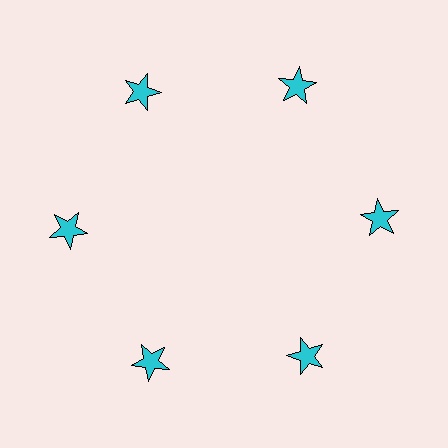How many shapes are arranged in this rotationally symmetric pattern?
There are 6 shapes, arranged in 6 groups of 1.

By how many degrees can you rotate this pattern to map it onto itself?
The pattern maps onto itself every 60 degrees of rotation.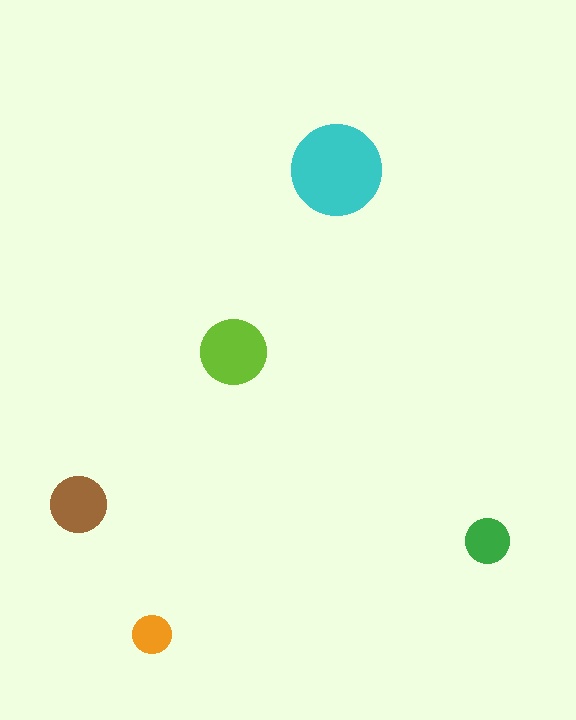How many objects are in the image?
There are 5 objects in the image.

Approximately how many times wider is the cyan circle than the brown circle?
About 1.5 times wider.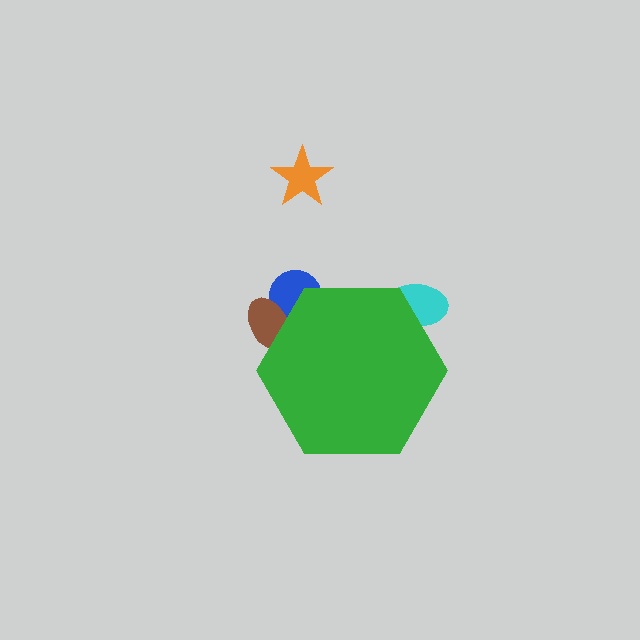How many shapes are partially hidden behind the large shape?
3 shapes are partially hidden.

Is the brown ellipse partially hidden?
Yes, the brown ellipse is partially hidden behind the green hexagon.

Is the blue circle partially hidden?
Yes, the blue circle is partially hidden behind the green hexagon.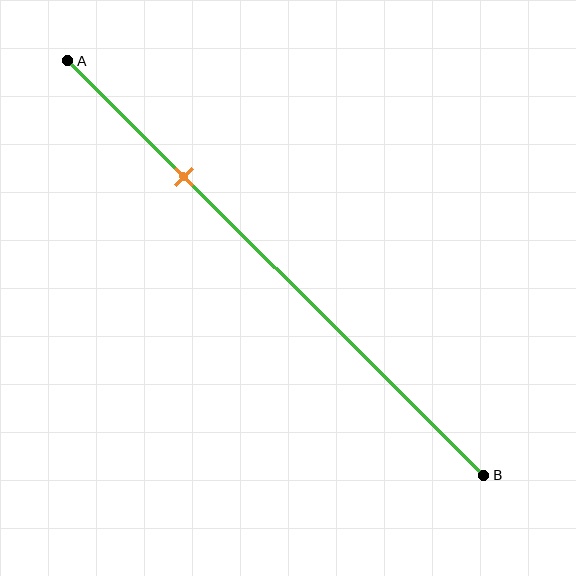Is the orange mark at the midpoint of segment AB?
No, the mark is at about 30% from A, not at the 50% midpoint.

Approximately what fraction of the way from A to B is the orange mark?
The orange mark is approximately 30% of the way from A to B.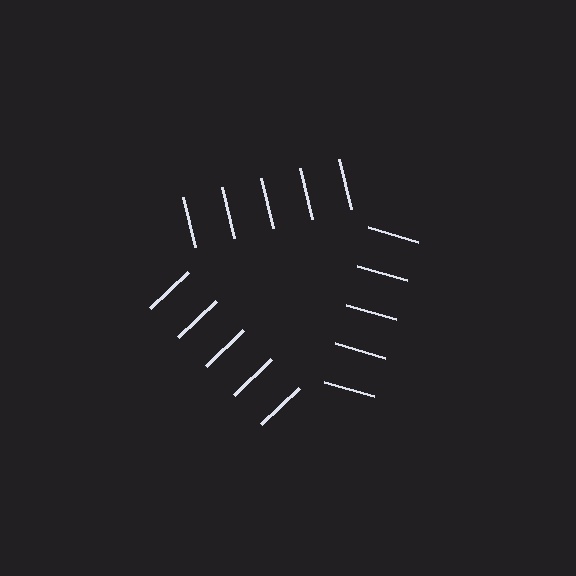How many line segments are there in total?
15 — 5 along each of the 3 edges.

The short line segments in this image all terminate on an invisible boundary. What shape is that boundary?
An illusory triangle — the line segments terminate on its edges but no continuous stroke is drawn.